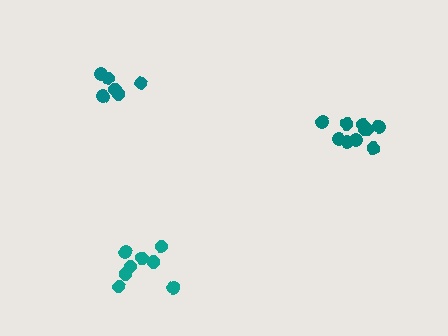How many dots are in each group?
Group 1: 10 dots, Group 2: 8 dots, Group 3: 6 dots (24 total).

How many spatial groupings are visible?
There are 3 spatial groupings.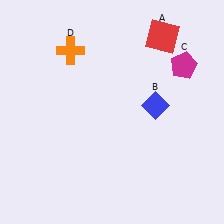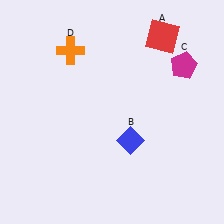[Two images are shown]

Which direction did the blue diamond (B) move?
The blue diamond (B) moved down.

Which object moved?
The blue diamond (B) moved down.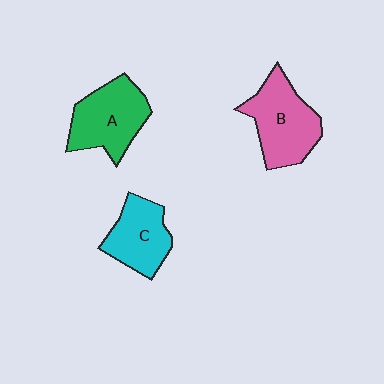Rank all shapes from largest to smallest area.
From largest to smallest: B (pink), A (green), C (cyan).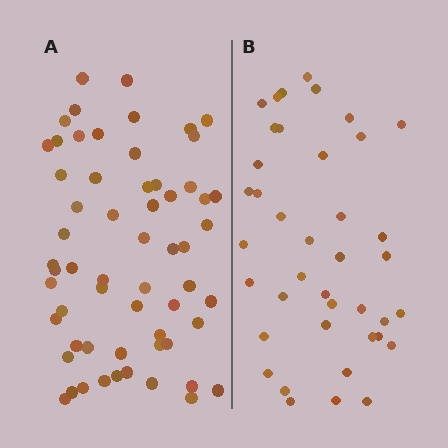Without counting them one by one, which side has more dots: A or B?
Region A (the left region) has more dots.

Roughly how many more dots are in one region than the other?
Region A has approximately 20 more dots than region B.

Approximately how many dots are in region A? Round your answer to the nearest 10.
About 60 dots.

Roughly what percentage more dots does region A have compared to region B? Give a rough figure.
About 50% more.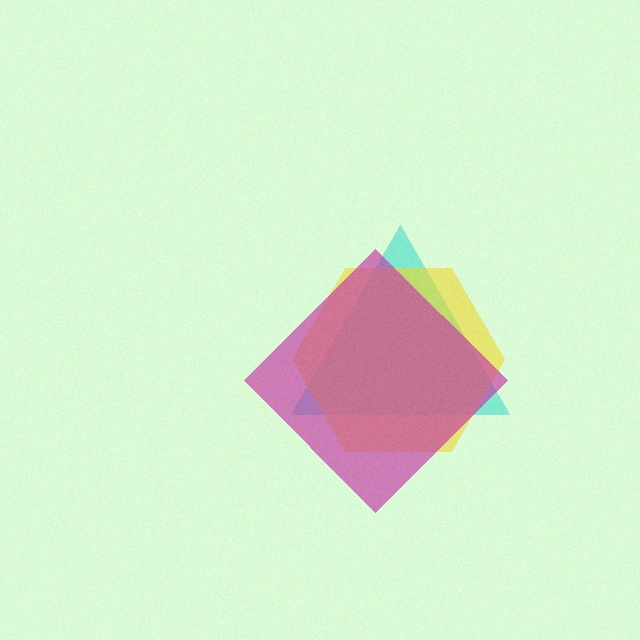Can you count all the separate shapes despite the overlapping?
Yes, there are 3 separate shapes.